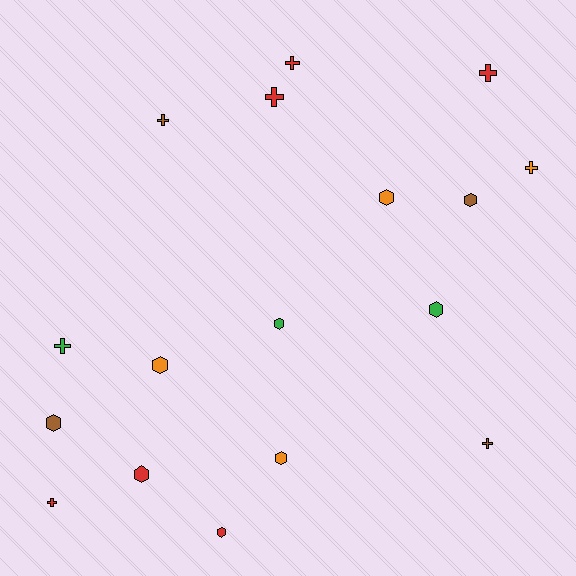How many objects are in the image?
There are 17 objects.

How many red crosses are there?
There are 4 red crosses.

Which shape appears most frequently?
Hexagon, with 9 objects.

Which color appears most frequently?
Red, with 6 objects.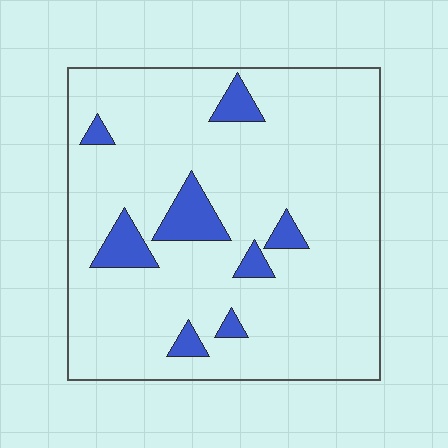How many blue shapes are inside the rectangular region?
8.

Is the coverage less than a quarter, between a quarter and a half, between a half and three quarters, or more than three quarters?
Less than a quarter.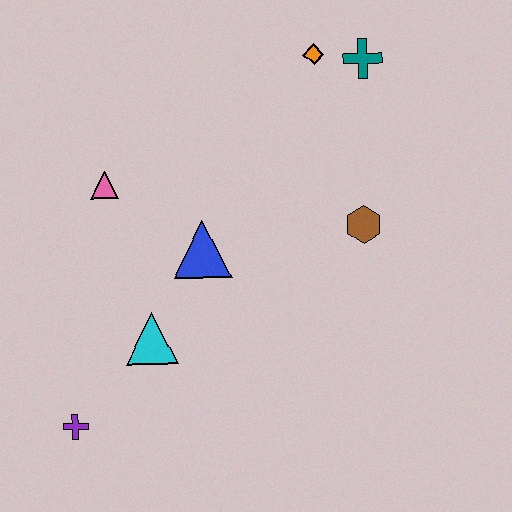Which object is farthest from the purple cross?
The teal cross is farthest from the purple cross.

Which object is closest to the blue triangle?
The cyan triangle is closest to the blue triangle.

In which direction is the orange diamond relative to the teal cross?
The orange diamond is to the left of the teal cross.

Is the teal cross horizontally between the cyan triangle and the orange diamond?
No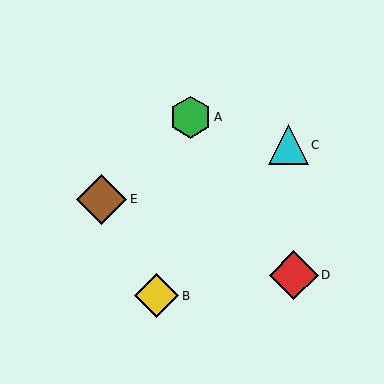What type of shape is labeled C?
Shape C is a cyan triangle.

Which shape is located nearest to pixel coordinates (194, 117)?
The green hexagon (labeled A) at (190, 117) is nearest to that location.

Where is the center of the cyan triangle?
The center of the cyan triangle is at (288, 145).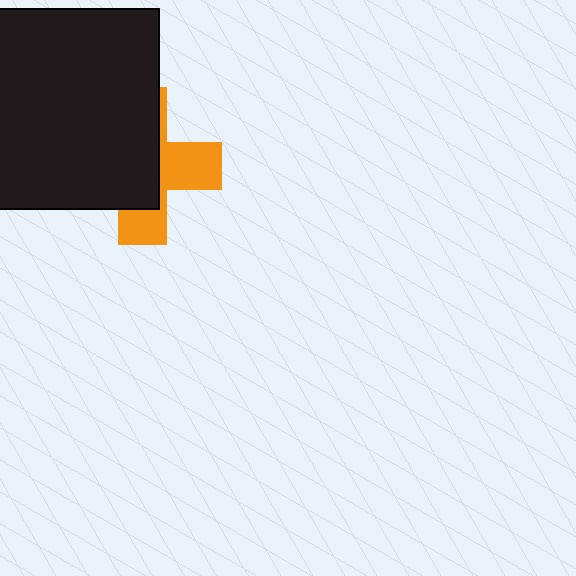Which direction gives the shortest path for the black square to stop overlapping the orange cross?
Moving left gives the shortest separation.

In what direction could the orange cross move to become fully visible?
The orange cross could move right. That would shift it out from behind the black square entirely.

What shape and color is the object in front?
The object in front is a black square.